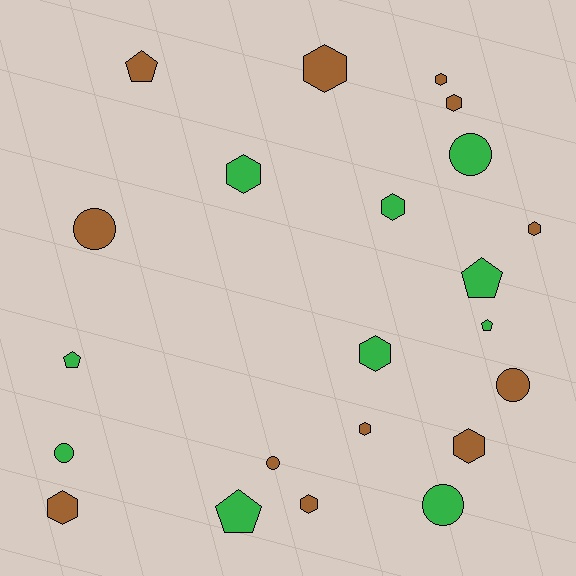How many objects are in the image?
There are 22 objects.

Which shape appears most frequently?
Hexagon, with 11 objects.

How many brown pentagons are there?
There is 1 brown pentagon.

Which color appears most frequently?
Brown, with 12 objects.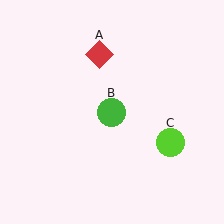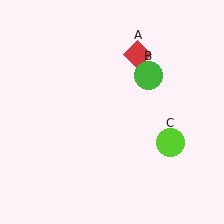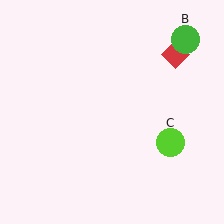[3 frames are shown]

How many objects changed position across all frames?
2 objects changed position: red diamond (object A), green circle (object B).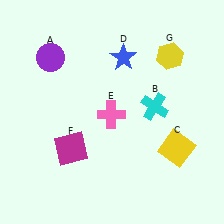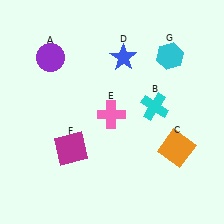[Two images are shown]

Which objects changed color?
C changed from yellow to orange. G changed from yellow to cyan.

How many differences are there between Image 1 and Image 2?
There are 2 differences between the two images.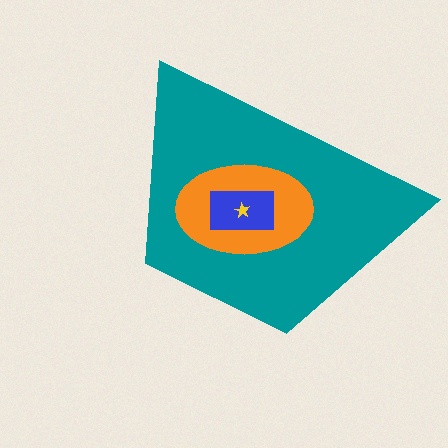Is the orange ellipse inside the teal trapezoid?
Yes.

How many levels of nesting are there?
4.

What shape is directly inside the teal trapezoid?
The orange ellipse.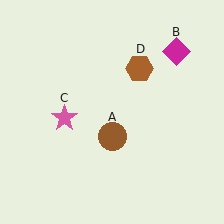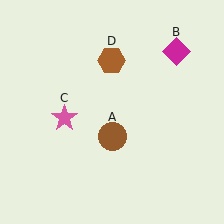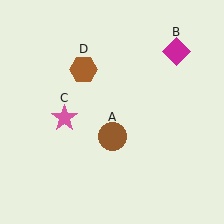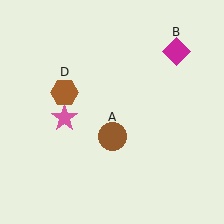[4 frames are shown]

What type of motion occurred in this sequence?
The brown hexagon (object D) rotated counterclockwise around the center of the scene.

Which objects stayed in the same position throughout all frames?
Brown circle (object A) and magenta diamond (object B) and pink star (object C) remained stationary.